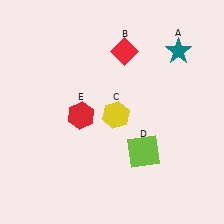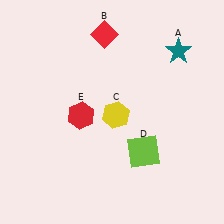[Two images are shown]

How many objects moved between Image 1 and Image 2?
1 object moved between the two images.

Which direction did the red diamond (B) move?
The red diamond (B) moved left.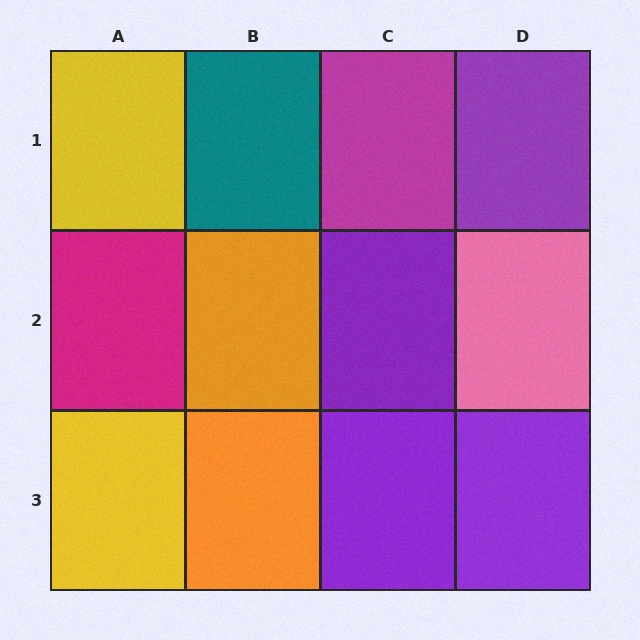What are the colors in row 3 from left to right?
Yellow, orange, purple, purple.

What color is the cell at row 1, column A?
Yellow.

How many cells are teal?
1 cell is teal.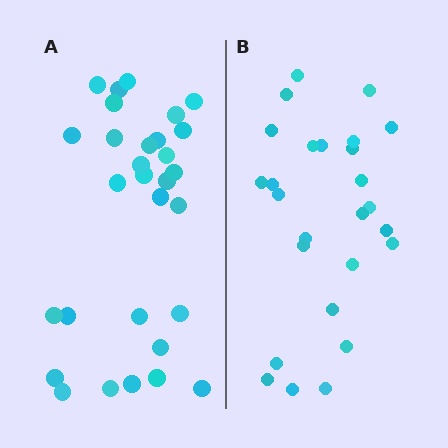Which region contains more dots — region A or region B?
Region A (the left region) has more dots.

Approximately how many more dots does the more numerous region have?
Region A has about 4 more dots than region B.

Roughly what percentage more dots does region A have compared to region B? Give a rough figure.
About 15% more.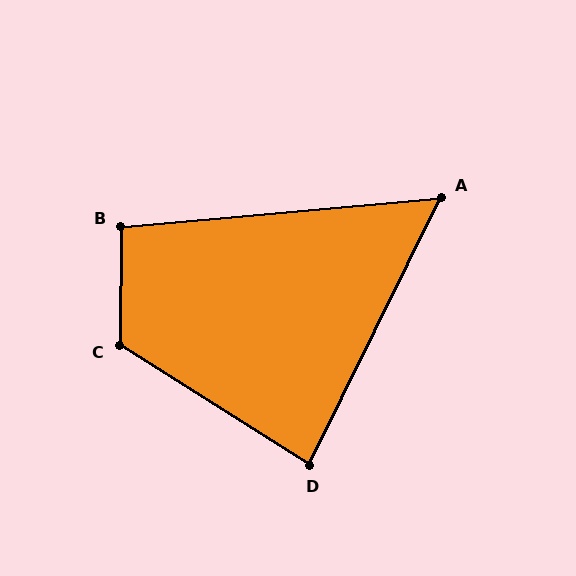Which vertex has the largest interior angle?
C, at approximately 122 degrees.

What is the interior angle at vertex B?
Approximately 96 degrees (obtuse).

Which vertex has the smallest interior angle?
A, at approximately 58 degrees.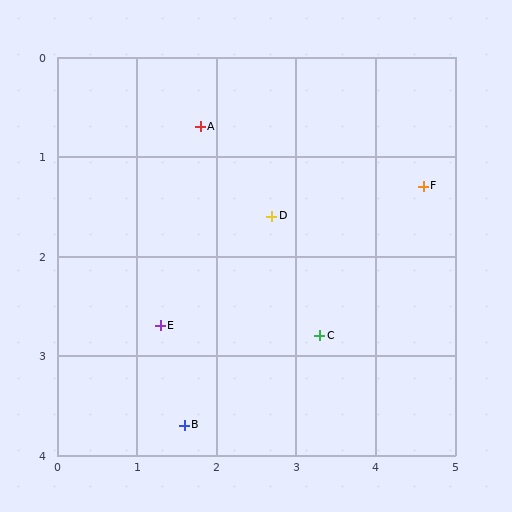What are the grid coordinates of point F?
Point F is at approximately (4.6, 1.3).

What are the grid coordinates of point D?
Point D is at approximately (2.7, 1.6).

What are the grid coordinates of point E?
Point E is at approximately (1.3, 2.7).